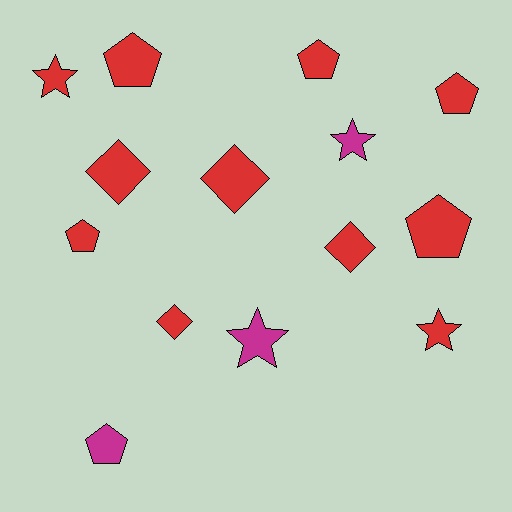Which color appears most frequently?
Red, with 11 objects.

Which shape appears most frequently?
Pentagon, with 6 objects.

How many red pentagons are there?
There are 5 red pentagons.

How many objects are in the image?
There are 14 objects.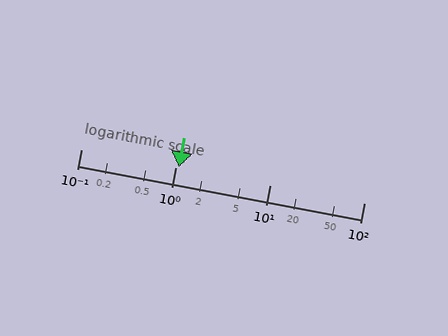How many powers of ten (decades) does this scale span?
The scale spans 3 decades, from 0.1 to 100.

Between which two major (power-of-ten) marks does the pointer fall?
The pointer is between 1 and 10.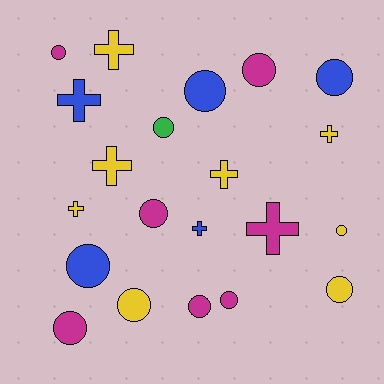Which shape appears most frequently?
Circle, with 13 objects.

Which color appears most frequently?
Yellow, with 8 objects.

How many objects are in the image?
There are 21 objects.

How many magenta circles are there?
There are 6 magenta circles.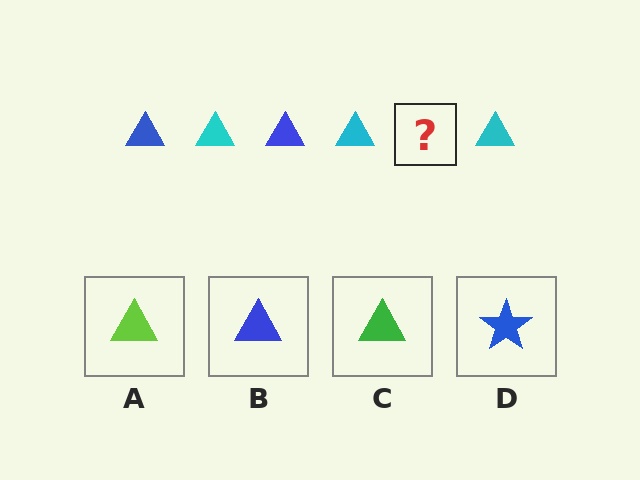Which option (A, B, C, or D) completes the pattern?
B.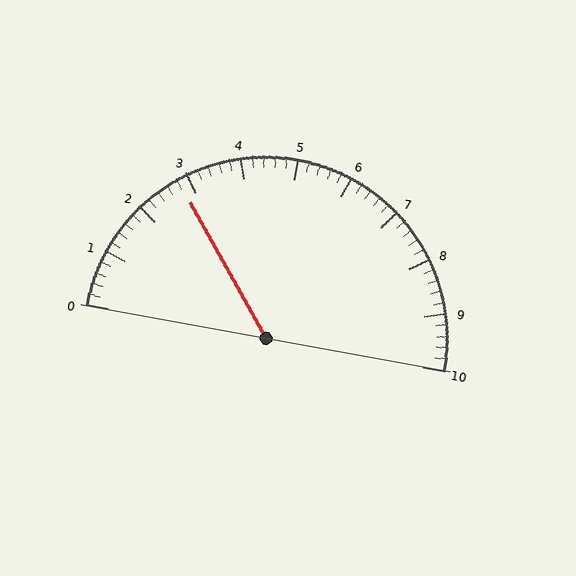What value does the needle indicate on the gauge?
The needle indicates approximately 2.8.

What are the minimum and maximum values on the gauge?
The gauge ranges from 0 to 10.